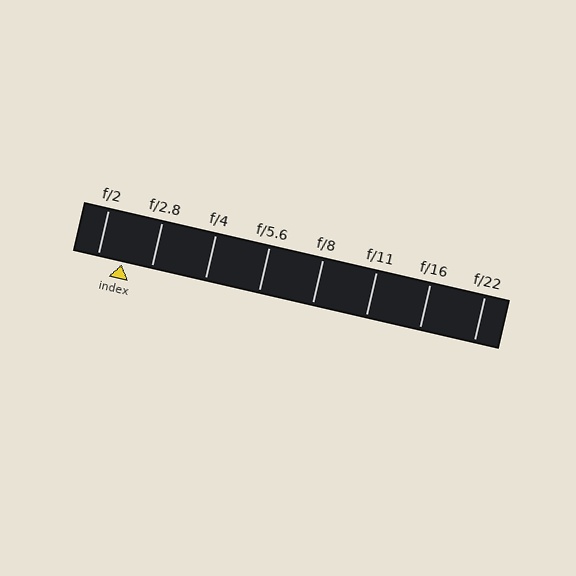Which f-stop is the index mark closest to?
The index mark is closest to f/2.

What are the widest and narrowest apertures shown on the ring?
The widest aperture shown is f/2 and the narrowest is f/22.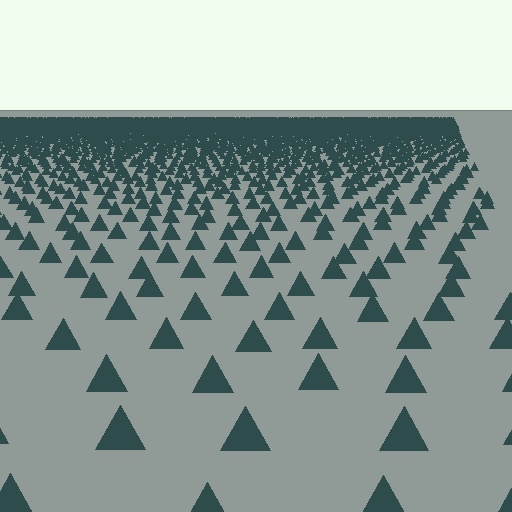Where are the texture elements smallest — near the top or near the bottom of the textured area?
Near the top.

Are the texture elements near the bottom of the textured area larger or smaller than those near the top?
Larger. Near the bottom, elements are closer to the viewer and appear at a bigger on-screen size.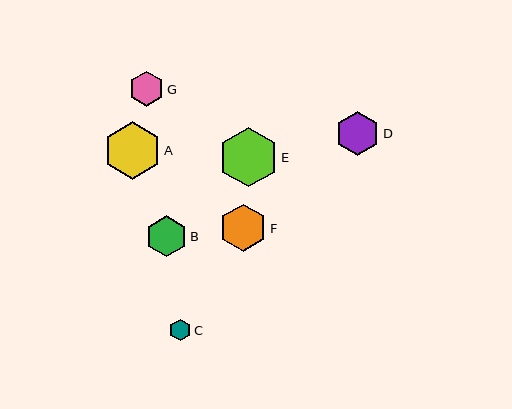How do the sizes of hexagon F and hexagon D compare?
Hexagon F and hexagon D are approximately the same size.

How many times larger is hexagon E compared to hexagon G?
Hexagon E is approximately 1.7 times the size of hexagon G.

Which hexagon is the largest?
Hexagon E is the largest with a size of approximately 60 pixels.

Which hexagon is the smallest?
Hexagon C is the smallest with a size of approximately 21 pixels.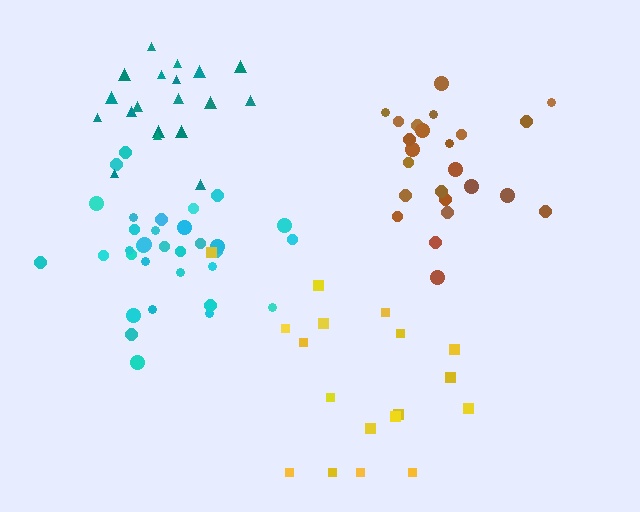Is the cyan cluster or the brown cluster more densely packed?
Cyan.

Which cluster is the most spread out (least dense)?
Yellow.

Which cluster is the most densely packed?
Cyan.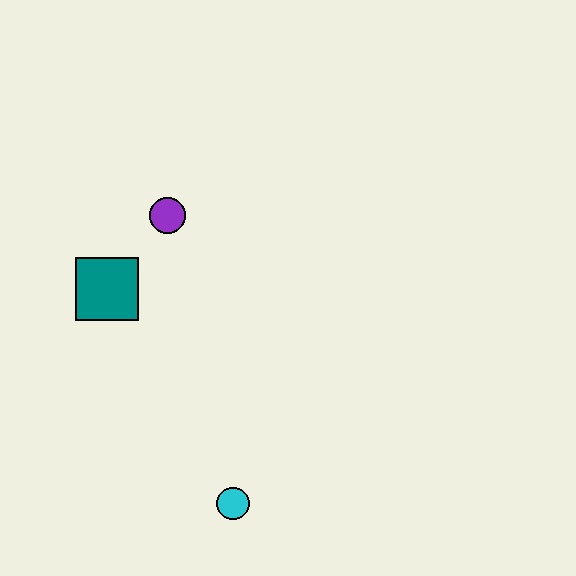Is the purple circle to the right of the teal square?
Yes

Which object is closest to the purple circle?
The teal square is closest to the purple circle.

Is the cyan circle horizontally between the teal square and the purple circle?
No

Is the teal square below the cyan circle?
No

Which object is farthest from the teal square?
The cyan circle is farthest from the teal square.